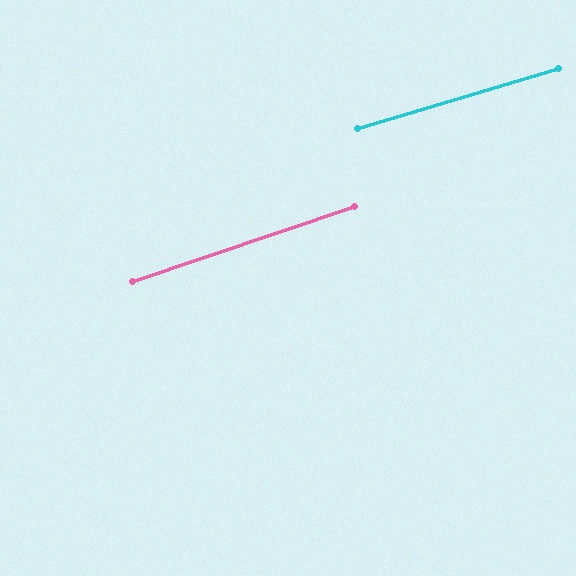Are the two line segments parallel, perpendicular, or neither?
Parallel — their directions differ by only 1.9°.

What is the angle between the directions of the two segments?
Approximately 2 degrees.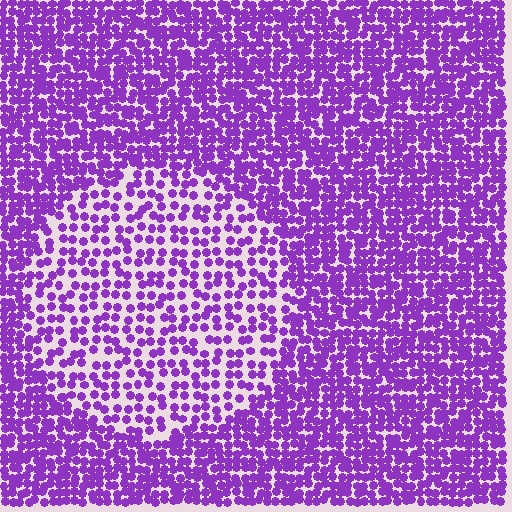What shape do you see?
I see a circle.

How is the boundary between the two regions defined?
The boundary is defined by a change in element density (approximately 1.9x ratio). All elements are the same color, size, and shape.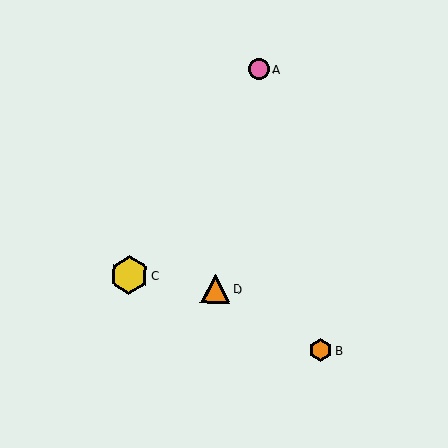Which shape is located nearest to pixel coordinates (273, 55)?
The pink circle (labeled A) at (259, 69) is nearest to that location.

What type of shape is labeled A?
Shape A is a pink circle.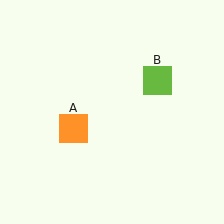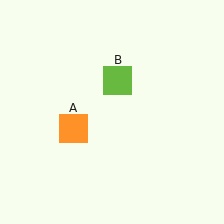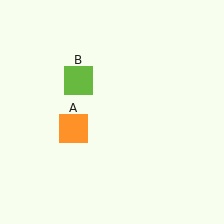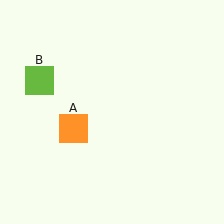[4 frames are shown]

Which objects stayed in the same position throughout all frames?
Orange square (object A) remained stationary.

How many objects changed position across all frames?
1 object changed position: lime square (object B).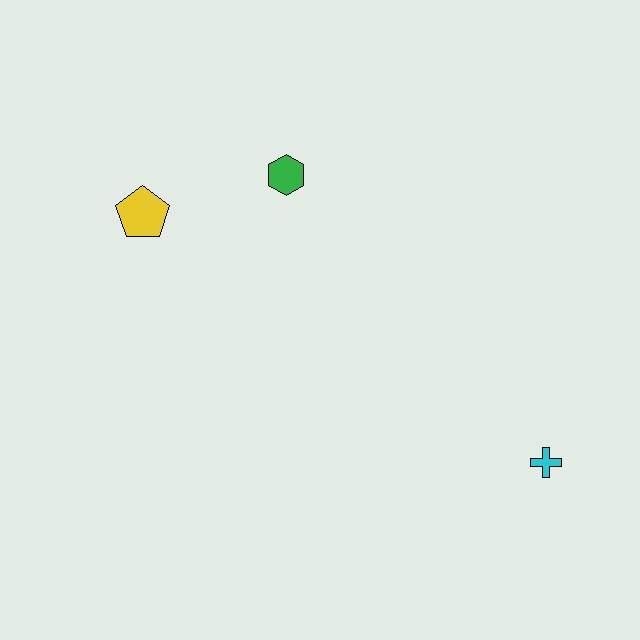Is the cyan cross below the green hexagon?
Yes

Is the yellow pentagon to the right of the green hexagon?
No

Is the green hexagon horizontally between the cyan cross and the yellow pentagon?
Yes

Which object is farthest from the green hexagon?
The cyan cross is farthest from the green hexagon.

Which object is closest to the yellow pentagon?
The green hexagon is closest to the yellow pentagon.